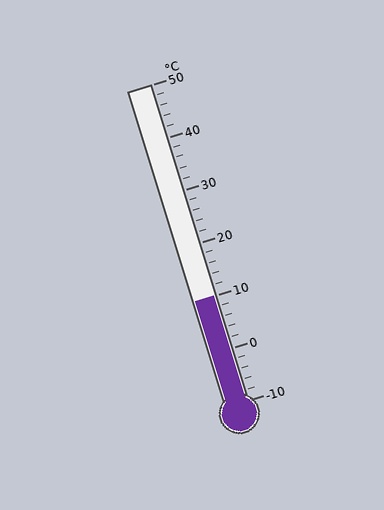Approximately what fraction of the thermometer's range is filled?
The thermometer is filled to approximately 35% of its range.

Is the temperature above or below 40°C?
The temperature is below 40°C.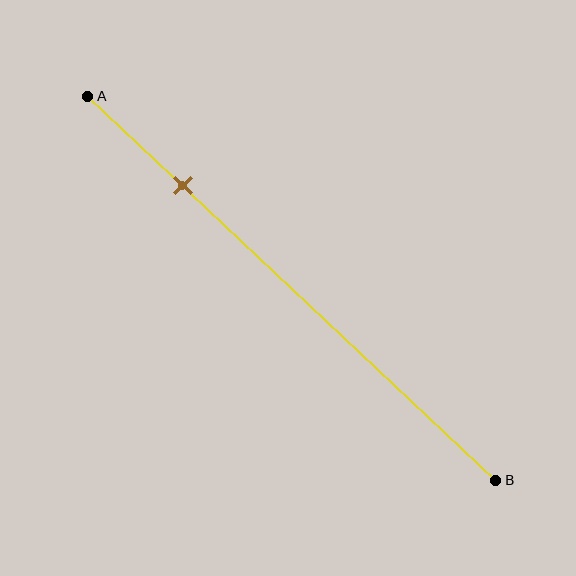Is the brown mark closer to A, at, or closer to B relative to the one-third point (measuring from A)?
The brown mark is closer to point A than the one-third point of segment AB.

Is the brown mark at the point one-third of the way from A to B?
No, the mark is at about 25% from A, not at the 33% one-third point.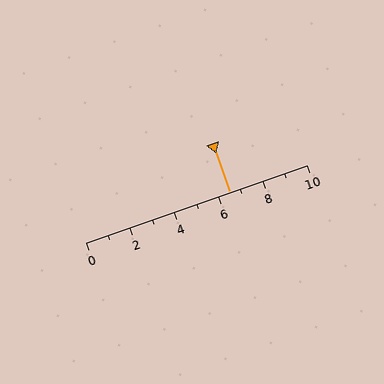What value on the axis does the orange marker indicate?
The marker indicates approximately 6.5.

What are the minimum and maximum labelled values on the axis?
The axis runs from 0 to 10.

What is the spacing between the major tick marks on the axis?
The major ticks are spaced 2 apart.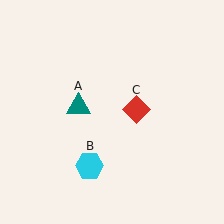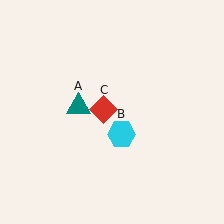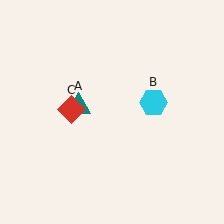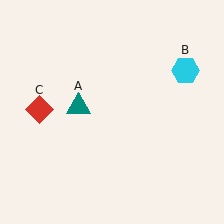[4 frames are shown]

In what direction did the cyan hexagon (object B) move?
The cyan hexagon (object B) moved up and to the right.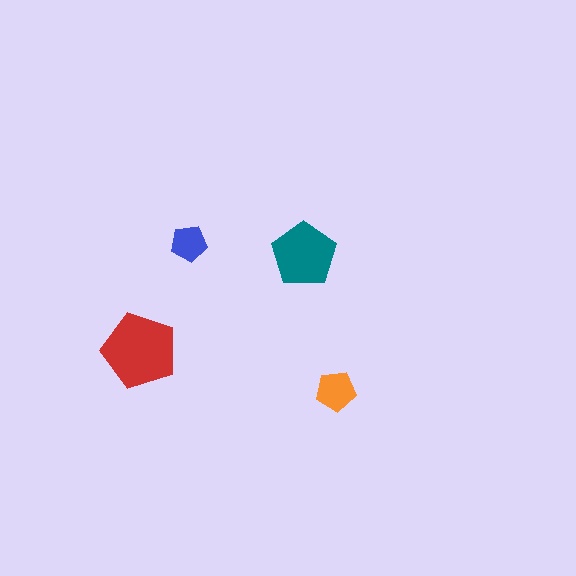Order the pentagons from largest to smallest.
the red one, the teal one, the orange one, the blue one.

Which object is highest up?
The blue pentagon is topmost.